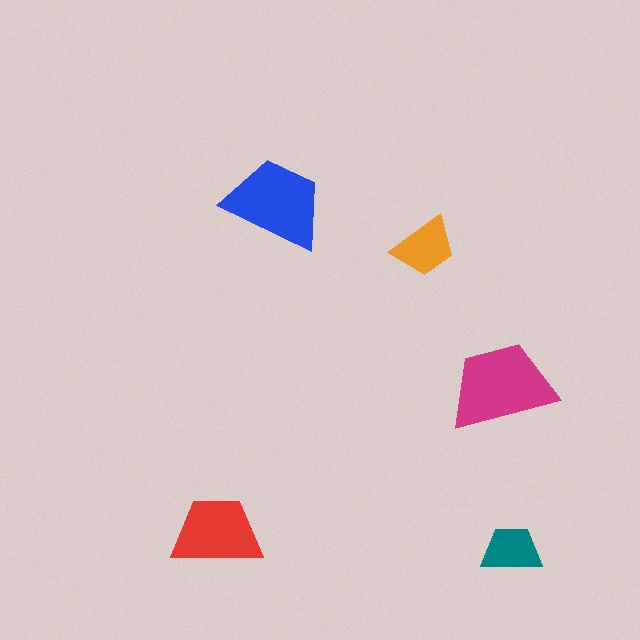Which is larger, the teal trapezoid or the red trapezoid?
The red one.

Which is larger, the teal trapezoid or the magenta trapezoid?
The magenta one.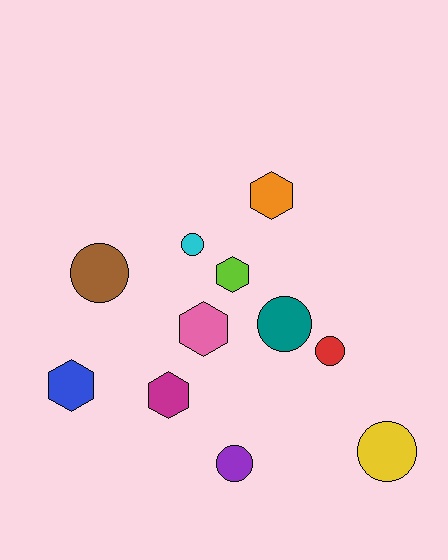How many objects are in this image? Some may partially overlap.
There are 11 objects.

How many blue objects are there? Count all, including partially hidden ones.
There is 1 blue object.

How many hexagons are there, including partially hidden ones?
There are 5 hexagons.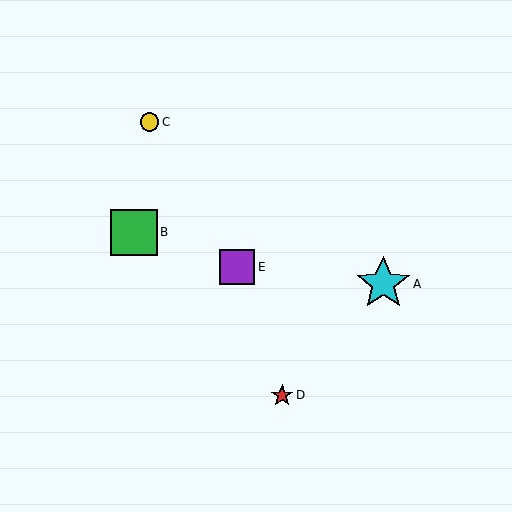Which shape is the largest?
The cyan star (labeled A) is the largest.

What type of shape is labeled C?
Shape C is a yellow circle.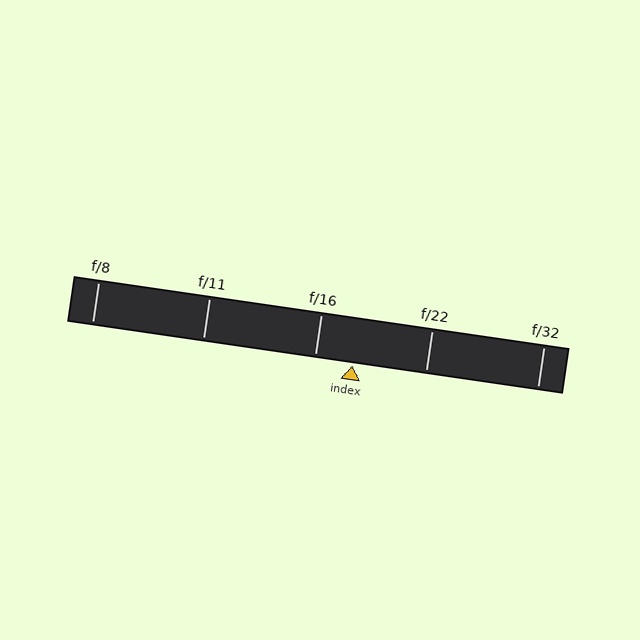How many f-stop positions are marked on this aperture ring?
There are 5 f-stop positions marked.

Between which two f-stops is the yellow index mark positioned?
The index mark is between f/16 and f/22.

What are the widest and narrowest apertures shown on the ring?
The widest aperture shown is f/8 and the narrowest is f/32.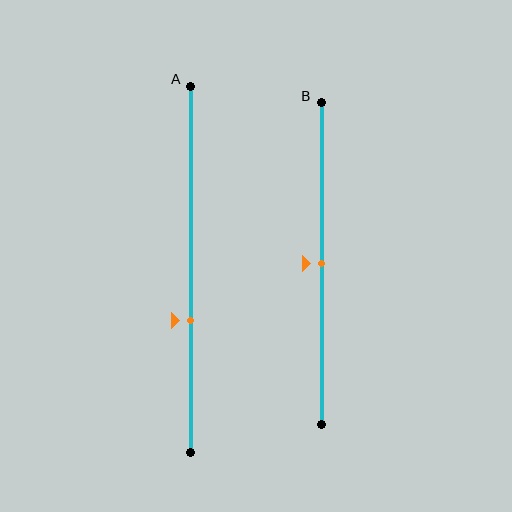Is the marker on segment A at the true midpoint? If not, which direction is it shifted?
No, the marker on segment A is shifted downward by about 14% of the segment length.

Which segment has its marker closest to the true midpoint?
Segment B has its marker closest to the true midpoint.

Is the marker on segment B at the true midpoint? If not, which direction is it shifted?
Yes, the marker on segment B is at the true midpoint.